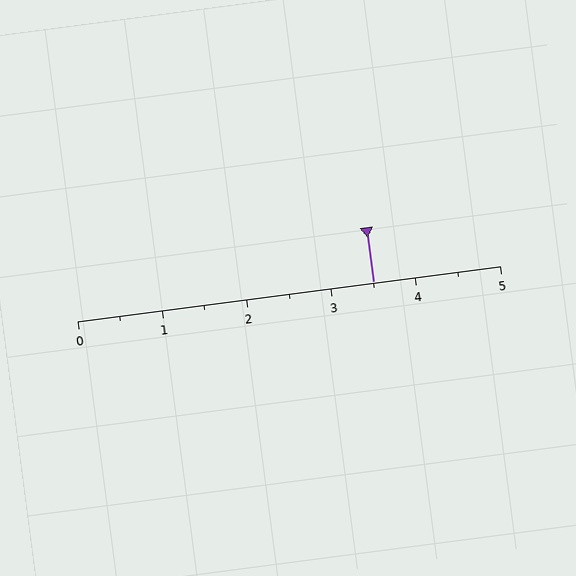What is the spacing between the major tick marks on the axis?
The major ticks are spaced 1 apart.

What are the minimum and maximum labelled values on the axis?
The axis runs from 0 to 5.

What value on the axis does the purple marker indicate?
The marker indicates approximately 3.5.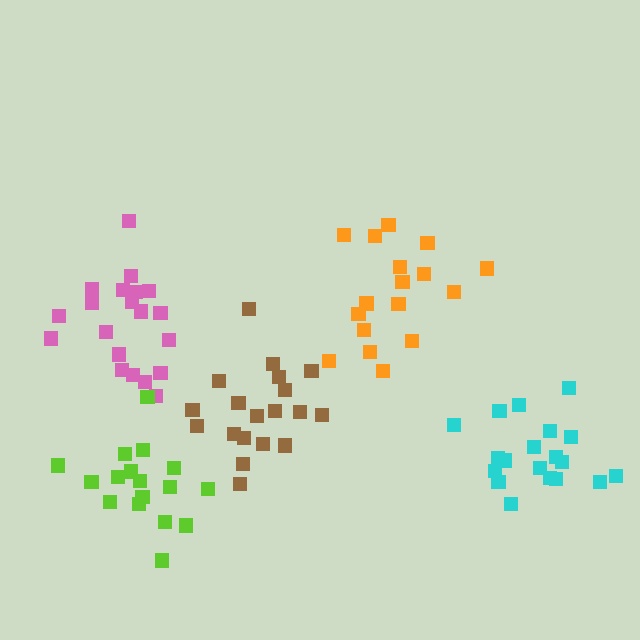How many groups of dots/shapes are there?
There are 5 groups.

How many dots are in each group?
Group 1: 20 dots, Group 2: 19 dots, Group 3: 19 dots, Group 4: 17 dots, Group 5: 17 dots (92 total).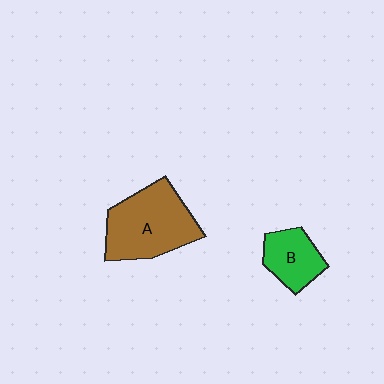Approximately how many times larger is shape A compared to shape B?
Approximately 1.9 times.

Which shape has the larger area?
Shape A (brown).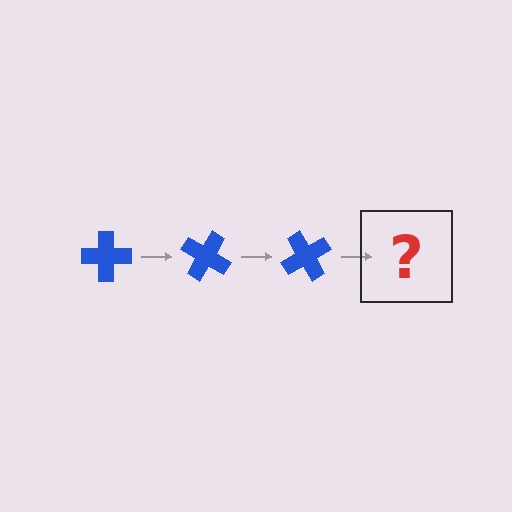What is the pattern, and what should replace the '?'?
The pattern is that the cross rotates 30 degrees each step. The '?' should be a blue cross rotated 90 degrees.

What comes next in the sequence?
The next element should be a blue cross rotated 90 degrees.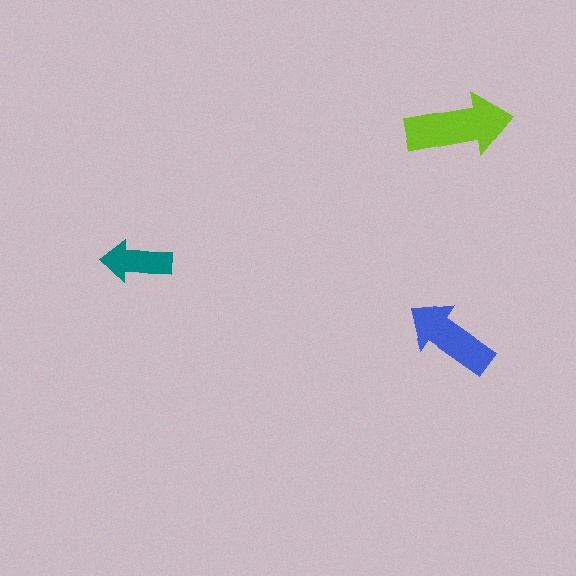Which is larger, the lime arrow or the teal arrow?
The lime one.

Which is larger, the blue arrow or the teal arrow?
The blue one.